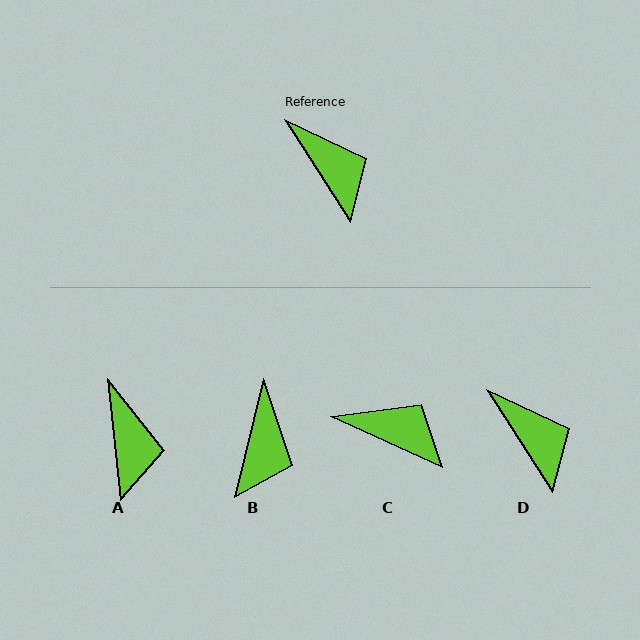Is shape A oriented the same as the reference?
No, it is off by about 26 degrees.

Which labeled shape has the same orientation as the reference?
D.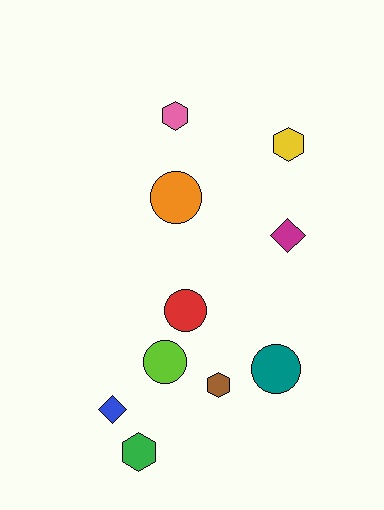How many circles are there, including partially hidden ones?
There are 4 circles.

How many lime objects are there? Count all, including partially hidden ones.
There is 1 lime object.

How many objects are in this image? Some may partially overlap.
There are 10 objects.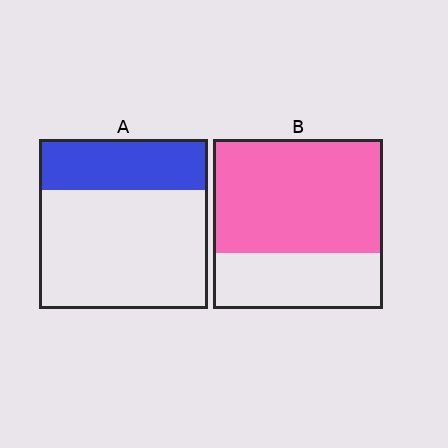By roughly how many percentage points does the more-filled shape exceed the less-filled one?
By roughly 35 percentage points (B over A).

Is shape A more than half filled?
No.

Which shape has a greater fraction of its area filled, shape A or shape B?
Shape B.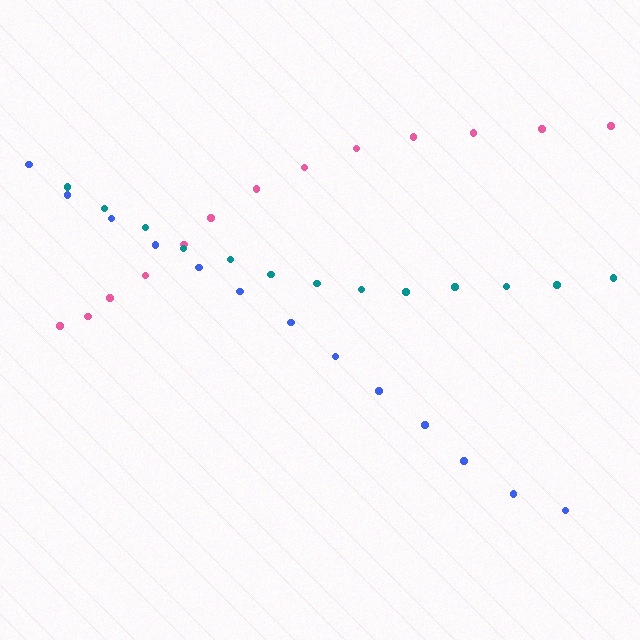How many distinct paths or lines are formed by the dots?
There are 3 distinct paths.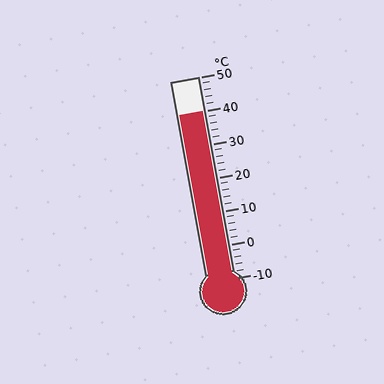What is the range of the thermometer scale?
The thermometer scale ranges from -10°C to 50°C.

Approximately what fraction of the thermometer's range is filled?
The thermometer is filled to approximately 85% of its range.